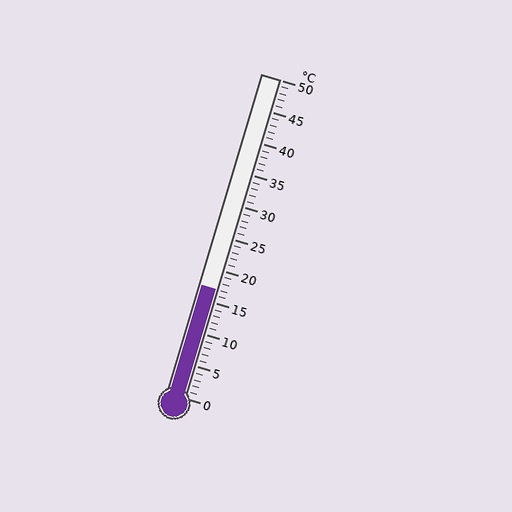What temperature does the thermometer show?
The thermometer shows approximately 17°C.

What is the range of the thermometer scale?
The thermometer scale ranges from 0°C to 50°C.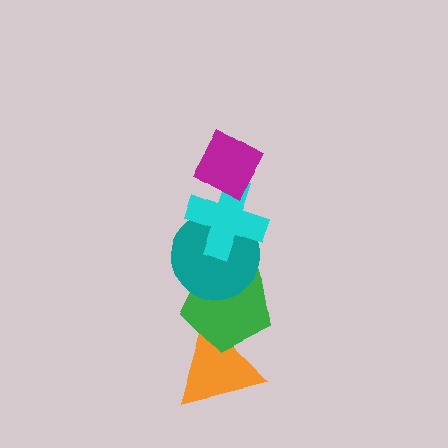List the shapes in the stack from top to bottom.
From top to bottom: the magenta diamond, the cyan cross, the teal circle, the green pentagon, the orange triangle.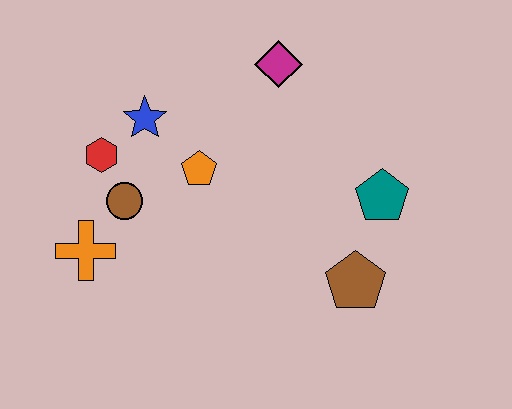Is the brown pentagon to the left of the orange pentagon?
No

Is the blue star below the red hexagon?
No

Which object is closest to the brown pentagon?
The teal pentagon is closest to the brown pentagon.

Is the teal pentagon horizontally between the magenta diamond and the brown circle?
No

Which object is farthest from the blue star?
The brown pentagon is farthest from the blue star.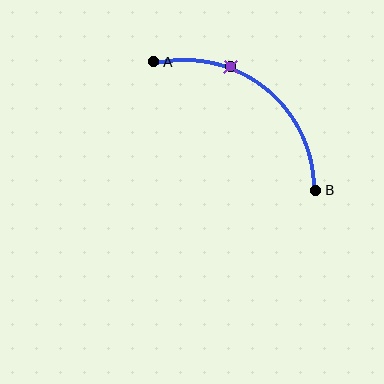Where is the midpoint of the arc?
The arc midpoint is the point on the curve farthest from the straight line joining A and B. It sits above and to the right of that line.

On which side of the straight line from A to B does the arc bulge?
The arc bulges above and to the right of the straight line connecting A and B.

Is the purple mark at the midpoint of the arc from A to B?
No. The purple mark lies on the arc but is closer to endpoint A. The arc midpoint would be at the point on the curve equidistant along the arc from both A and B.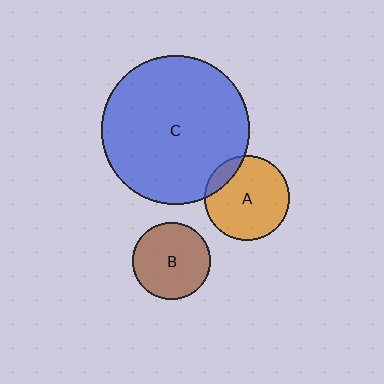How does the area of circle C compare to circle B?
Approximately 3.7 times.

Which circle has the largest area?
Circle C (blue).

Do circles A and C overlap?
Yes.